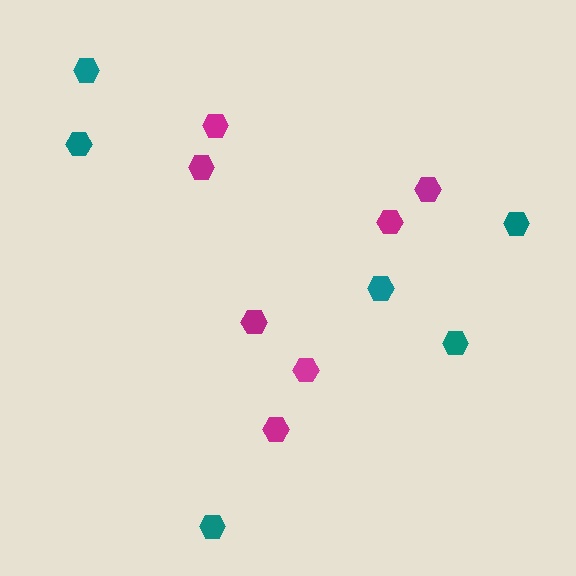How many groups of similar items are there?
There are 2 groups: one group of magenta hexagons (7) and one group of teal hexagons (6).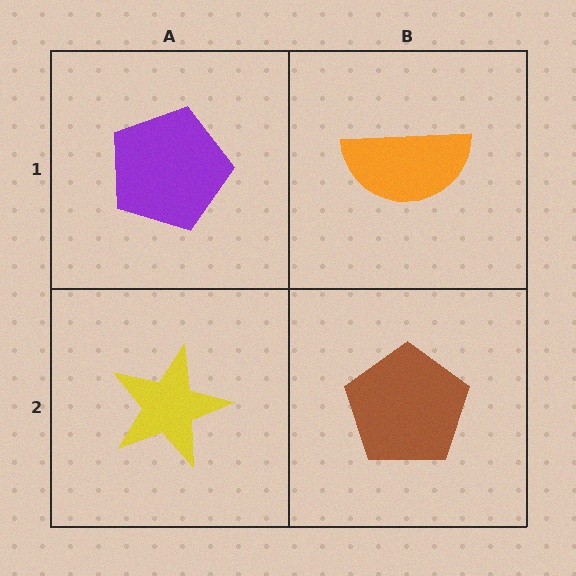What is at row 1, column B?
An orange semicircle.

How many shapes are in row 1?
2 shapes.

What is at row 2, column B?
A brown pentagon.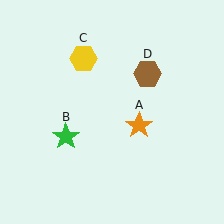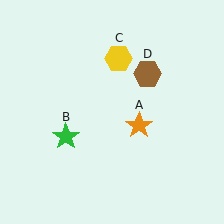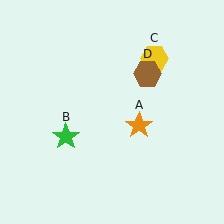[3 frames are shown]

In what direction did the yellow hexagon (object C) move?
The yellow hexagon (object C) moved right.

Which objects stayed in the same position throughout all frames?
Orange star (object A) and green star (object B) and brown hexagon (object D) remained stationary.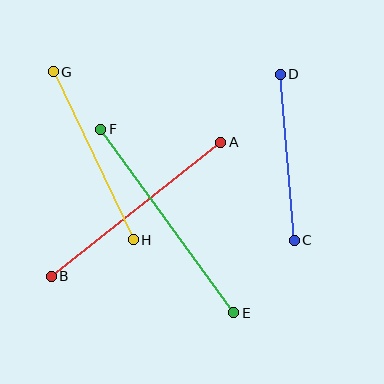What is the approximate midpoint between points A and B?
The midpoint is at approximately (136, 209) pixels.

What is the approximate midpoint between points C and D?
The midpoint is at approximately (287, 157) pixels.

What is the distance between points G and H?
The distance is approximately 186 pixels.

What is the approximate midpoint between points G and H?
The midpoint is at approximately (93, 156) pixels.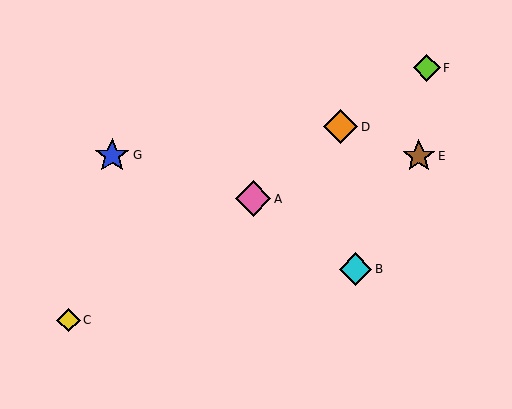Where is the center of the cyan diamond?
The center of the cyan diamond is at (355, 269).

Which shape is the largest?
The pink diamond (labeled A) is the largest.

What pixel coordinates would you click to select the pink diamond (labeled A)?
Click at (253, 199) to select the pink diamond A.